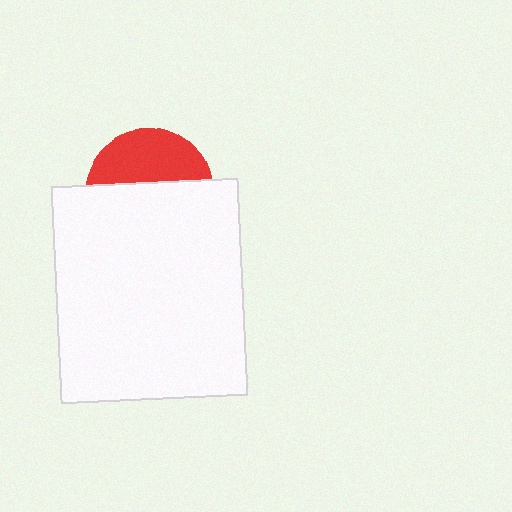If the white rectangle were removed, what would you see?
You would see the complete red circle.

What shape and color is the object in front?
The object in front is a white rectangle.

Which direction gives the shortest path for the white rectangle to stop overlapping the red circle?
Moving down gives the shortest separation.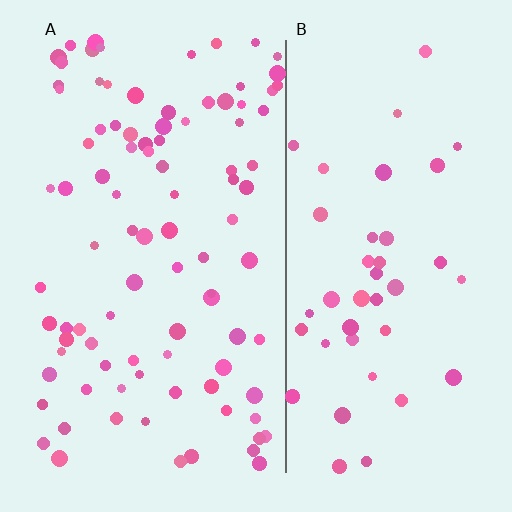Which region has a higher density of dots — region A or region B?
A (the left).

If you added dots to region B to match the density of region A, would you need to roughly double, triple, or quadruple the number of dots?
Approximately double.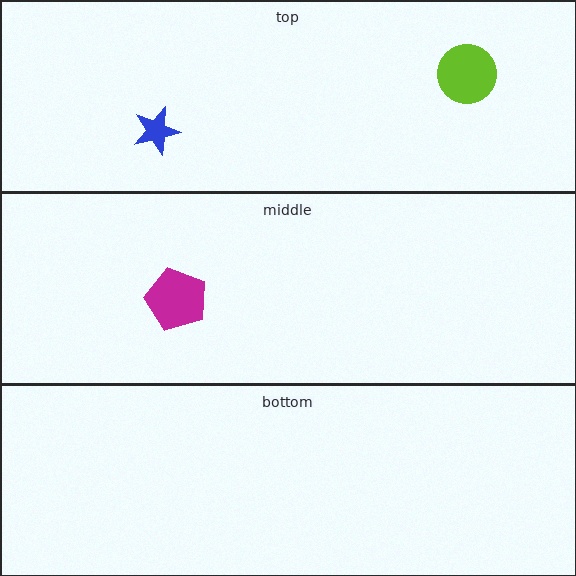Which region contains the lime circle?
The top region.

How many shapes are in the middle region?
1.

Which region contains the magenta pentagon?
The middle region.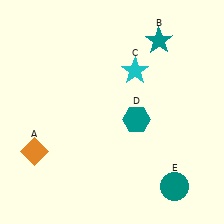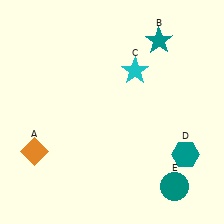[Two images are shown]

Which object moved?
The teal hexagon (D) moved right.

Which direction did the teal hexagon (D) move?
The teal hexagon (D) moved right.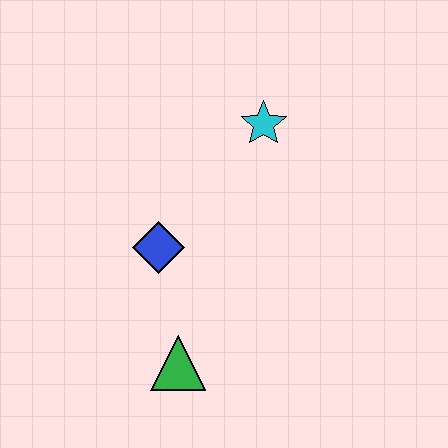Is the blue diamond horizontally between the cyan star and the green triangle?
No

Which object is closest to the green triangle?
The blue diamond is closest to the green triangle.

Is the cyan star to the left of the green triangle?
No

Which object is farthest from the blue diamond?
The cyan star is farthest from the blue diamond.